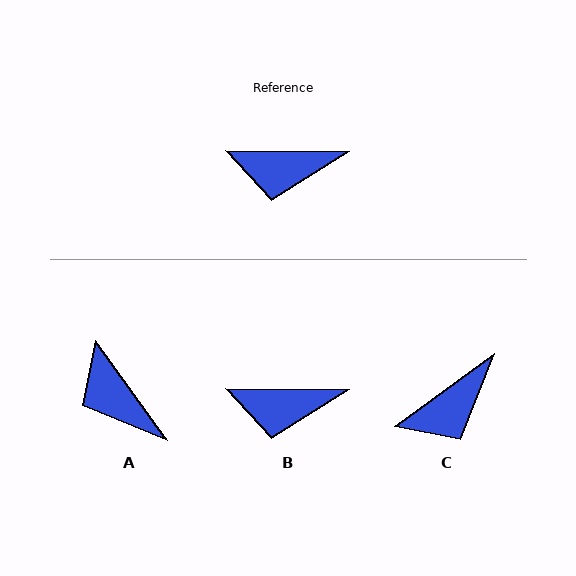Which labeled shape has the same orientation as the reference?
B.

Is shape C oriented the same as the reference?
No, it is off by about 36 degrees.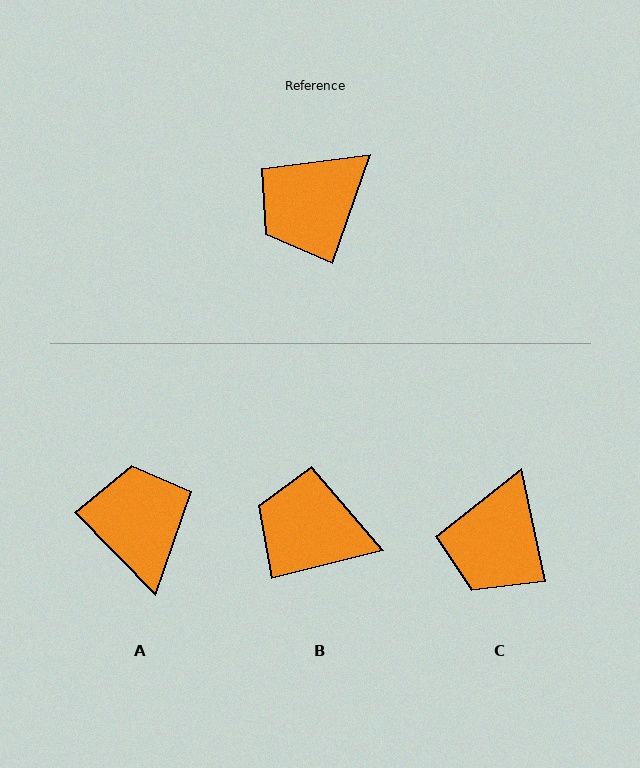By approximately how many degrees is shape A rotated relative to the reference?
Approximately 117 degrees clockwise.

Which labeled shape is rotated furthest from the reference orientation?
A, about 117 degrees away.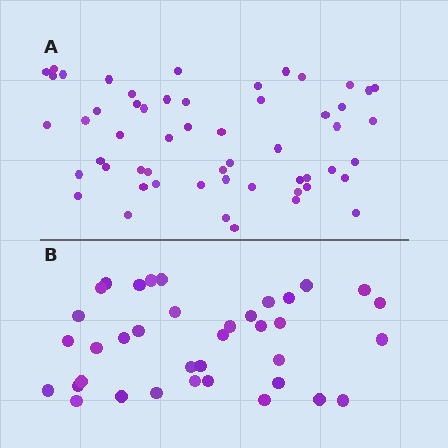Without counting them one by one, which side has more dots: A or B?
Region A (the top region) has more dots.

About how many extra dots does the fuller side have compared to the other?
Region A has approximately 20 more dots than region B.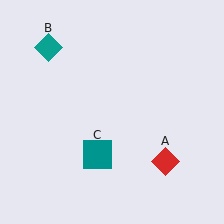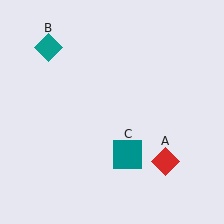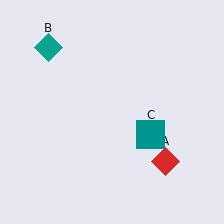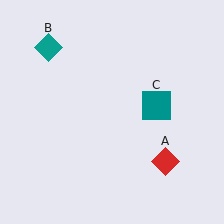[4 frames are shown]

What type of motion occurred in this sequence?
The teal square (object C) rotated counterclockwise around the center of the scene.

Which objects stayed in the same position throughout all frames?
Red diamond (object A) and teal diamond (object B) remained stationary.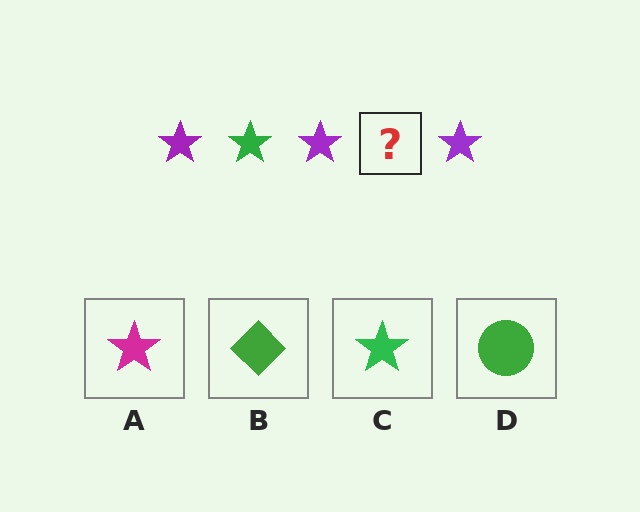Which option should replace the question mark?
Option C.